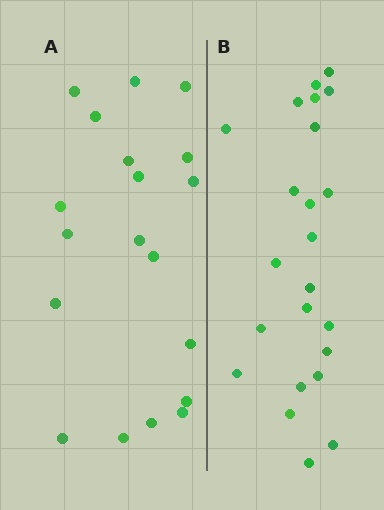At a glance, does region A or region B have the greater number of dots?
Region B (the right region) has more dots.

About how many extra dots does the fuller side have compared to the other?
Region B has about 4 more dots than region A.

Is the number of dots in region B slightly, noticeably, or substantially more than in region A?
Region B has only slightly more — the two regions are fairly close. The ratio is roughly 1.2 to 1.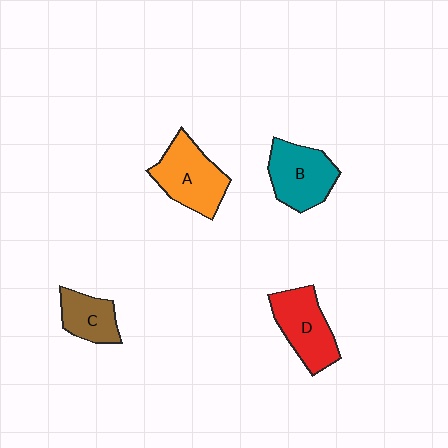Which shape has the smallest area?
Shape C (brown).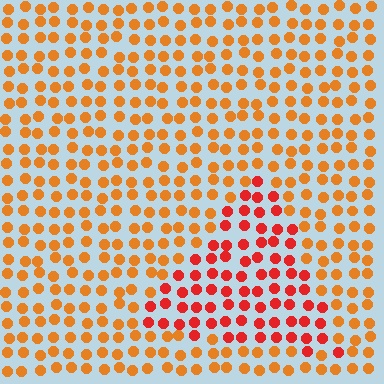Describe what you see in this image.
The image is filled with small orange elements in a uniform arrangement. A triangle-shaped region is visible where the elements are tinted to a slightly different hue, forming a subtle color boundary.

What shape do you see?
I see a triangle.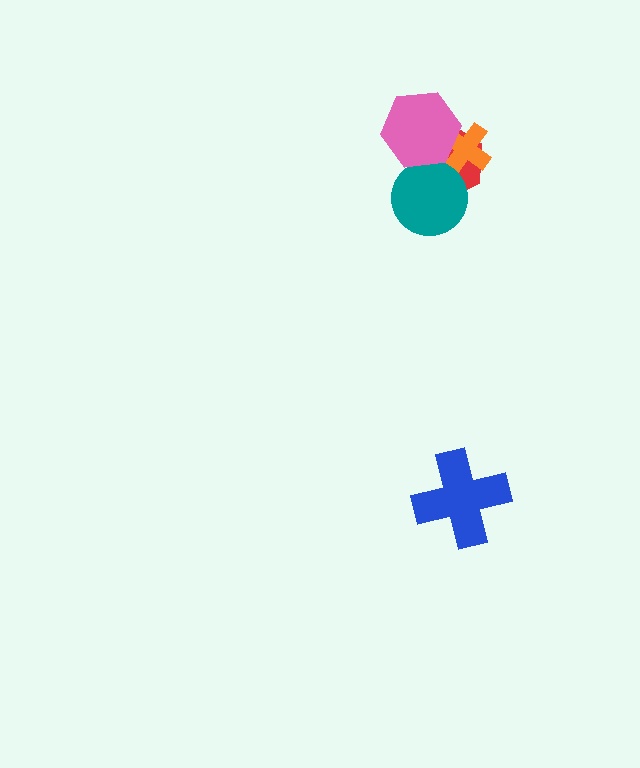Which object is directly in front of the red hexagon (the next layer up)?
The orange cross is directly in front of the red hexagon.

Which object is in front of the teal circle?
The pink hexagon is in front of the teal circle.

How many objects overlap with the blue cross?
0 objects overlap with the blue cross.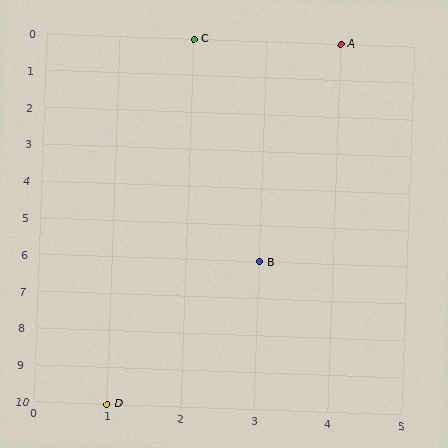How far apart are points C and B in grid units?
Points C and B are 1 column and 6 rows apart (about 6.1 grid units diagonally).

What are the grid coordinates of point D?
Point D is at grid coordinates (1, 10).